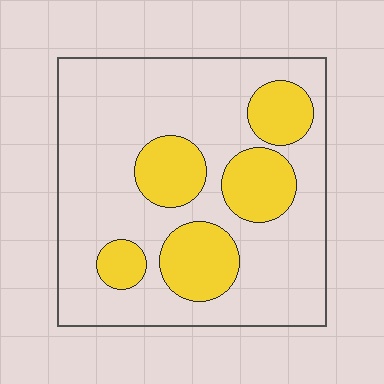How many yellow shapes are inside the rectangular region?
5.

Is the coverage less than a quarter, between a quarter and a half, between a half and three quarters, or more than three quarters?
Between a quarter and a half.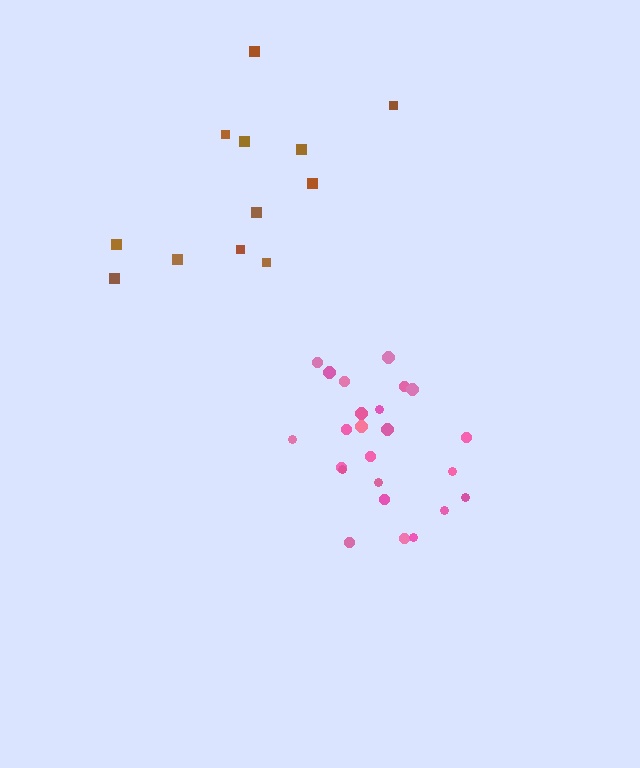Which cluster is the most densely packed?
Pink.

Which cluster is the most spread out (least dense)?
Brown.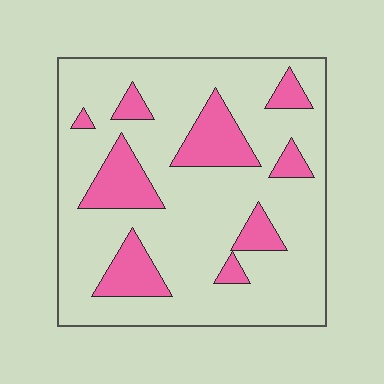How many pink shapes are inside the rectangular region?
9.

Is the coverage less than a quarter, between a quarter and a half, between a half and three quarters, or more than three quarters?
Less than a quarter.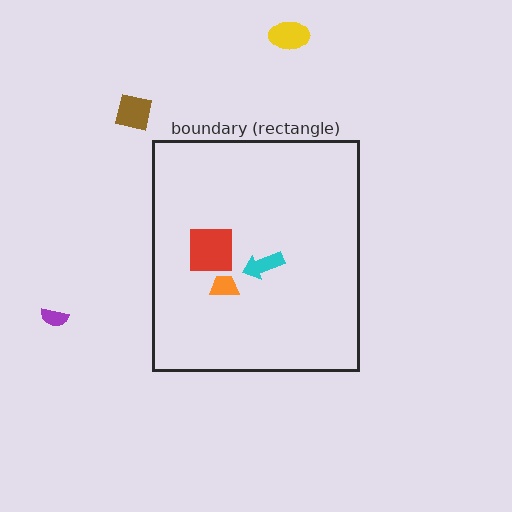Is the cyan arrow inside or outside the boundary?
Inside.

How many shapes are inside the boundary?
3 inside, 3 outside.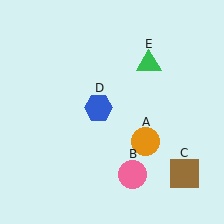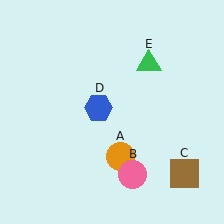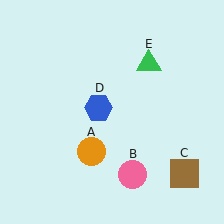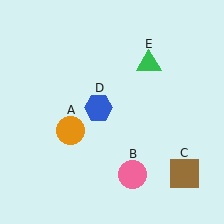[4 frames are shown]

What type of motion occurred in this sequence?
The orange circle (object A) rotated clockwise around the center of the scene.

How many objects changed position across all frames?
1 object changed position: orange circle (object A).